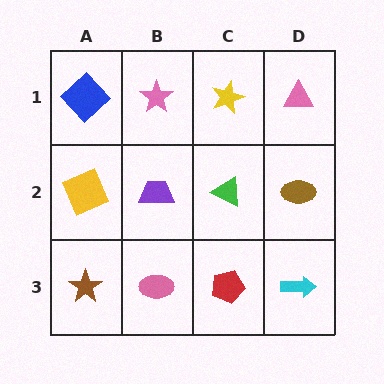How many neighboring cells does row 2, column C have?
4.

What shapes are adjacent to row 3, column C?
A green triangle (row 2, column C), a pink ellipse (row 3, column B), a cyan arrow (row 3, column D).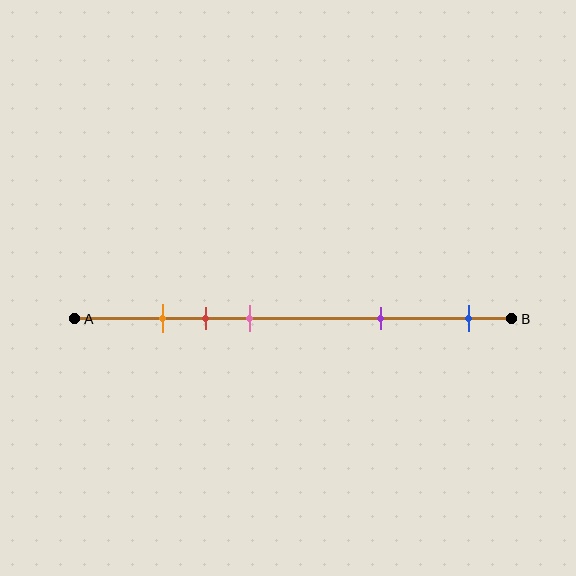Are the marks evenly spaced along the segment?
No, the marks are not evenly spaced.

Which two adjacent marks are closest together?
The orange and red marks are the closest adjacent pair.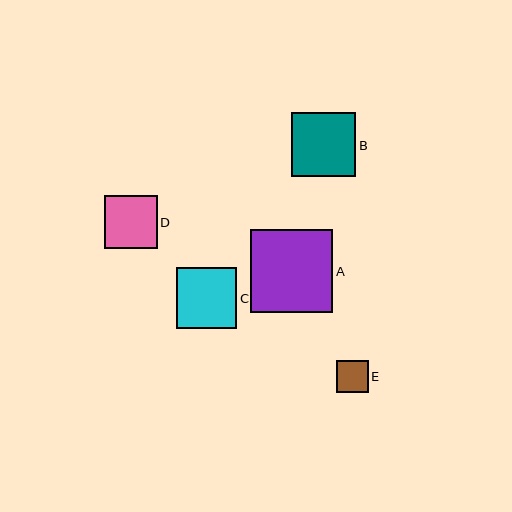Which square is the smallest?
Square E is the smallest with a size of approximately 32 pixels.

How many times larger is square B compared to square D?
Square B is approximately 1.2 times the size of square D.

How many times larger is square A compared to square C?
Square A is approximately 1.4 times the size of square C.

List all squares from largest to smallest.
From largest to smallest: A, B, C, D, E.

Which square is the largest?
Square A is the largest with a size of approximately 83 pixels.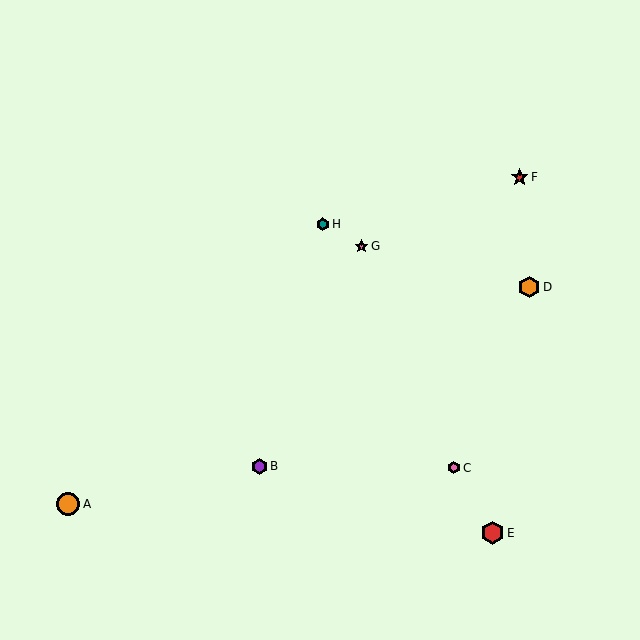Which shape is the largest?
The red hexagon (labeled E) is the largest.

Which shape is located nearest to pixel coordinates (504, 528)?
The red hexagon (labeled E) at (493, 533) is nearest to that location.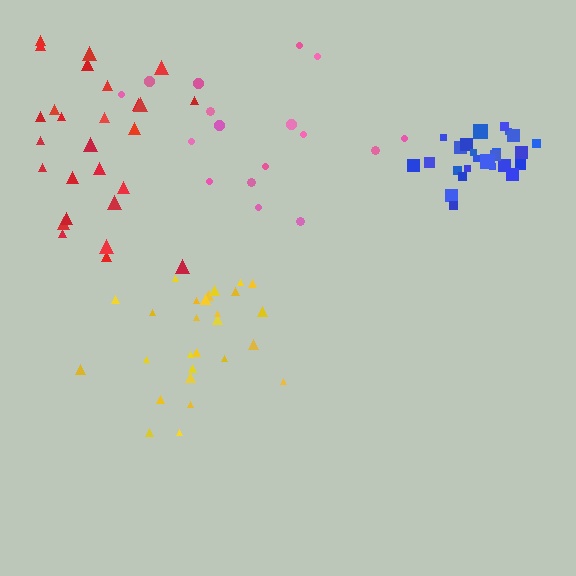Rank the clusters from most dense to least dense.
blue, yellow, red, pink.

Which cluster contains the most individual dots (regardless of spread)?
Red (27).